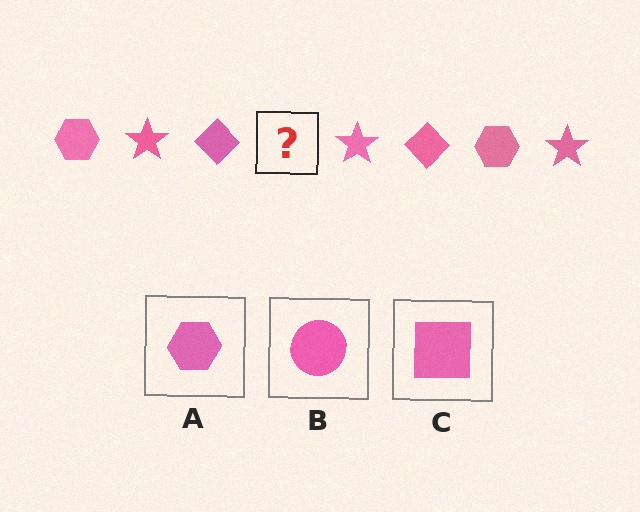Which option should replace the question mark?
Option A.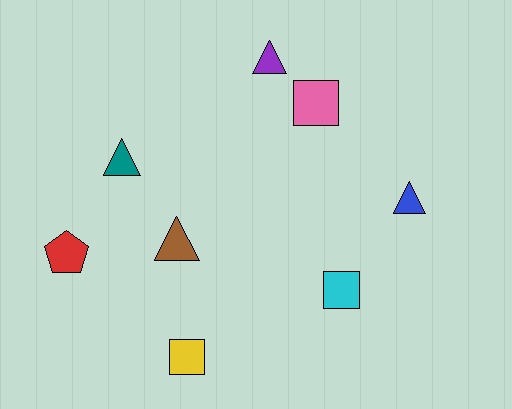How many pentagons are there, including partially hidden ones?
There is 1 pentagon.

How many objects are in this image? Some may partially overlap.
There are 8 objects.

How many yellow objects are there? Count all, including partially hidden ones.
There is 1 yellow object.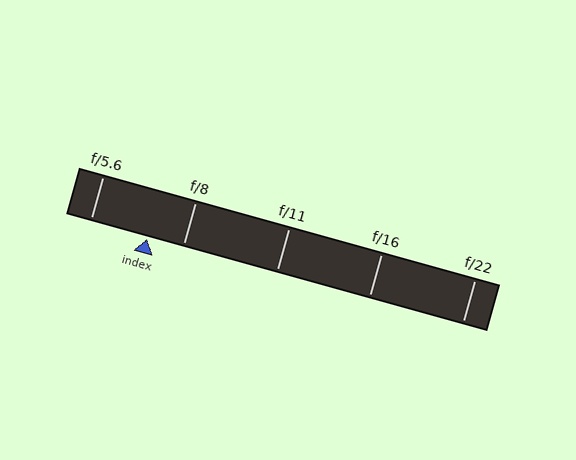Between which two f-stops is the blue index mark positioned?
The index mark is between f/5.6 and f/8.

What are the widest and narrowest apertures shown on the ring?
The widest aperture shown is f/5.6 and the narrowest is f/22.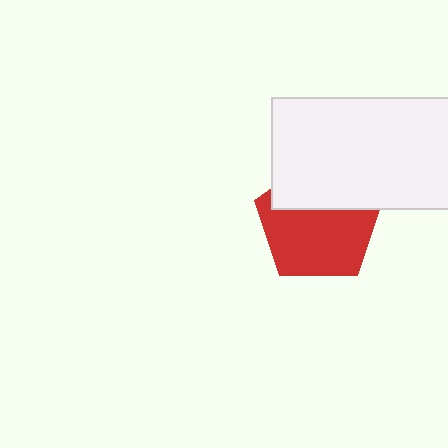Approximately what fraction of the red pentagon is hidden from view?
Roughly 36% of the red pentagon is hidden behind the white rectangle.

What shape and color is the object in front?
The object in front is a white rectangle.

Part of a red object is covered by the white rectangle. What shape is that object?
It is a pentagon.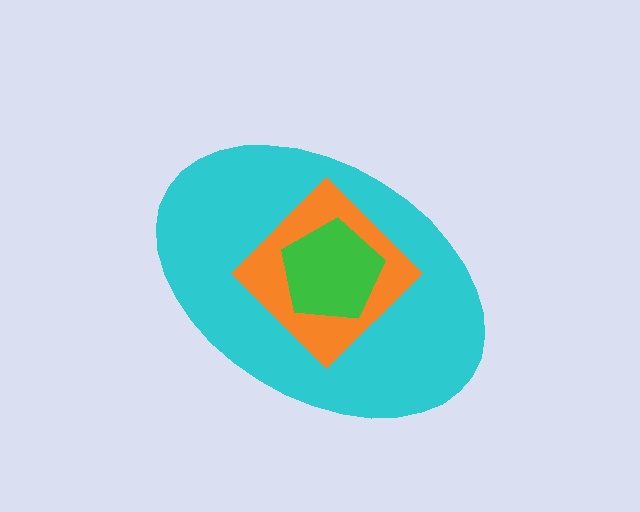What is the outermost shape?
The cyan ellipse.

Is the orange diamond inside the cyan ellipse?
Yes.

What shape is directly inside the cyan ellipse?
The orange diamond.